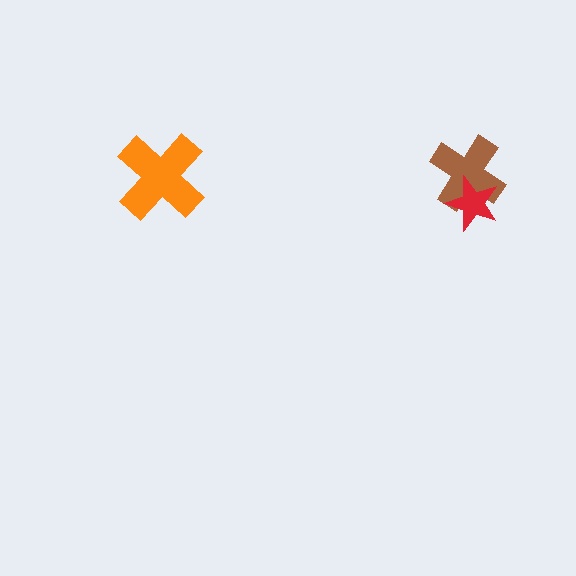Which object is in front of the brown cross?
The red star is in front of the brown cross.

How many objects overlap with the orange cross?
0 objects overlap with the orange cross.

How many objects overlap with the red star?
1 object overlaps with the red star.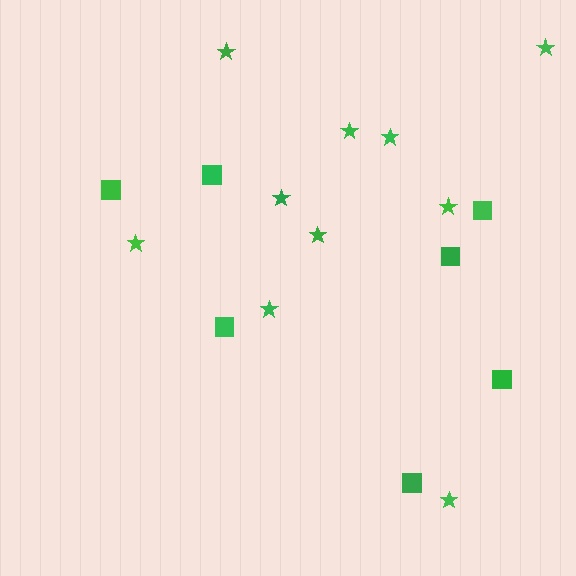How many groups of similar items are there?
There are 2 groups: one group of stars (10) and one group of squares (7).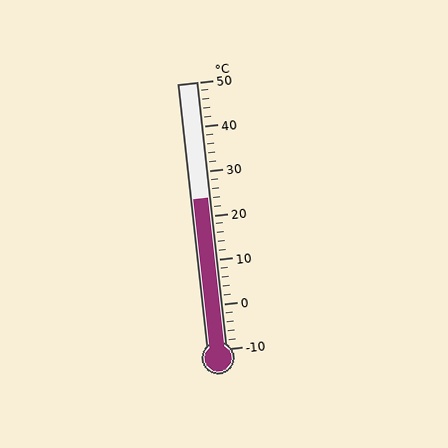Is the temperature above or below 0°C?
The temperature is above 0°C.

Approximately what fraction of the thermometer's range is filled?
The thermometer is filled to approximately 55% of its range.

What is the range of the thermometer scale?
The thermometer scale ranges from -10°C to 50°C.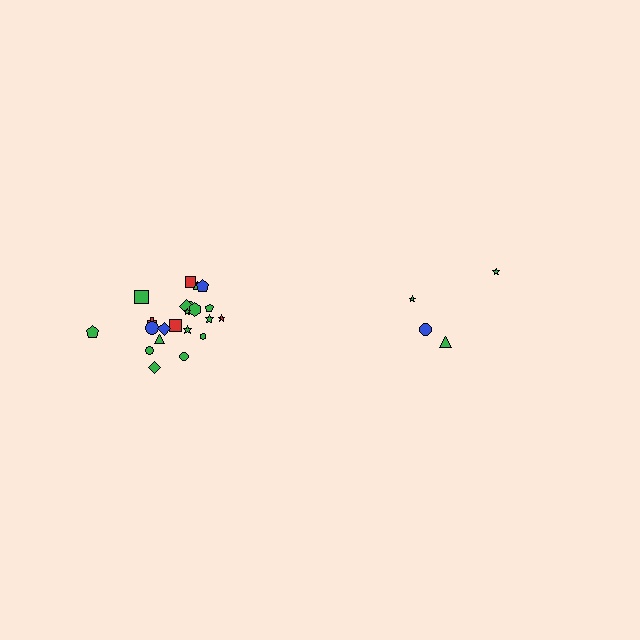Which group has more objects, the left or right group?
The left group.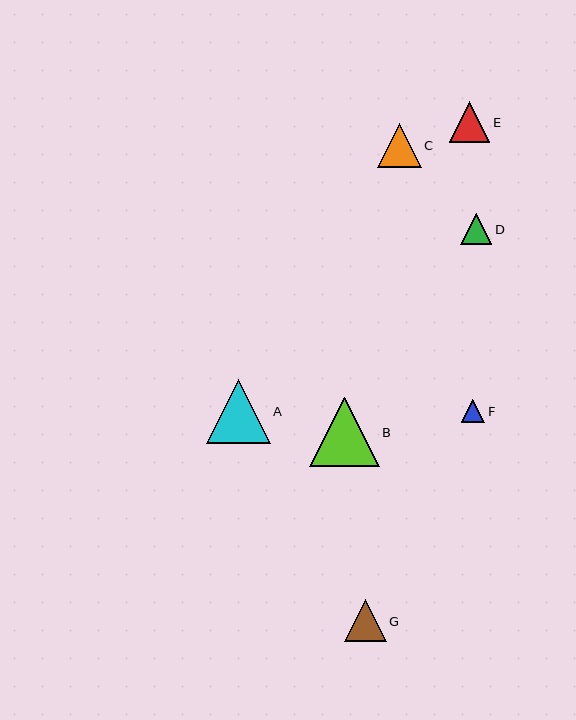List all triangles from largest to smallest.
From largest to smallest: B, A, C, G, E, D, F.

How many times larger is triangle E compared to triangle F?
Triangle E is approximately 1.7 times the size of triangle F.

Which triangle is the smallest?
Triangle F is the smallest with a size of approximately 24 pixels.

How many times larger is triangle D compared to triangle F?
Triangle D is approximately 1.3 times the size of triangle F.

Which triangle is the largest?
Triangle B is the largest with a size of approximately 70 pixels.